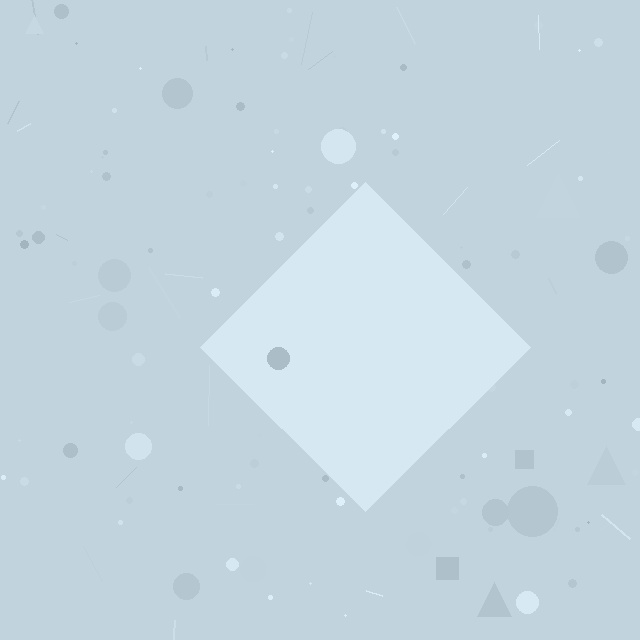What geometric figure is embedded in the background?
A diamond is embedded in the background.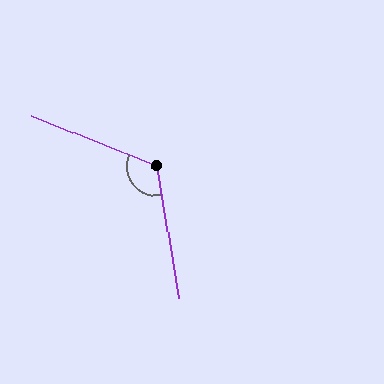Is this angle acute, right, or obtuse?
It is obtuse.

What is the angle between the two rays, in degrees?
Approximately 121 degrees.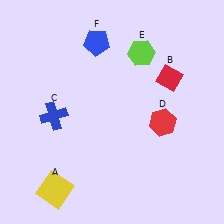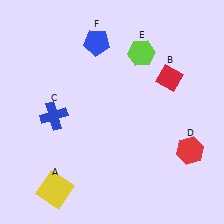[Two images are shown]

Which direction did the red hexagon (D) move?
The red hexagon (D) moved down.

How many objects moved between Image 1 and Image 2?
1 object moved between the two images.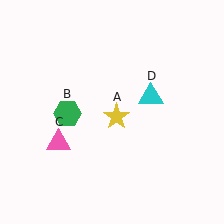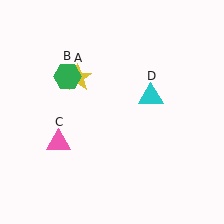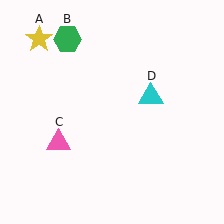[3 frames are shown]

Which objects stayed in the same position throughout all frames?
Pink triangle (object C) and cyan triangle (object D) remained stationary.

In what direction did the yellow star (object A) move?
The yellow star (object A) moved up and to the left.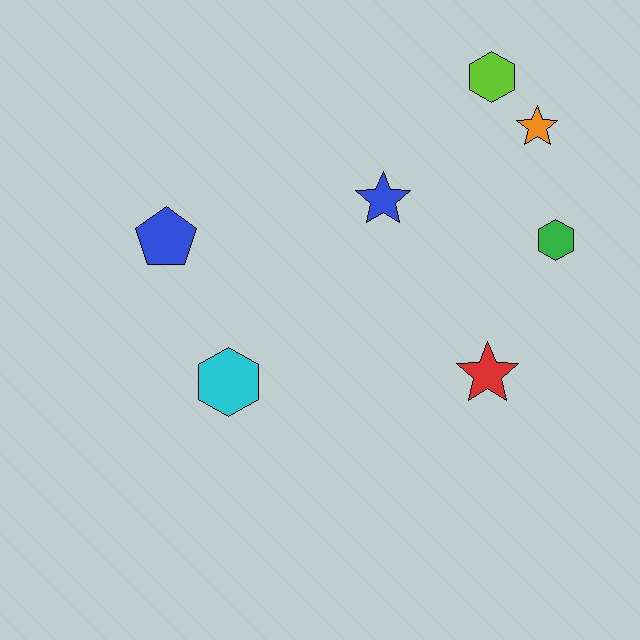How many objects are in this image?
There are 7 objects.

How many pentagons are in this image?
There is 1 pentagon.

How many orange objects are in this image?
There is 1 orange object.